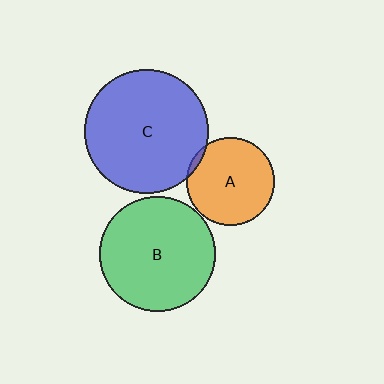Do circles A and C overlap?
Yes.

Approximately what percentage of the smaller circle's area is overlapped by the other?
Approximately 5%.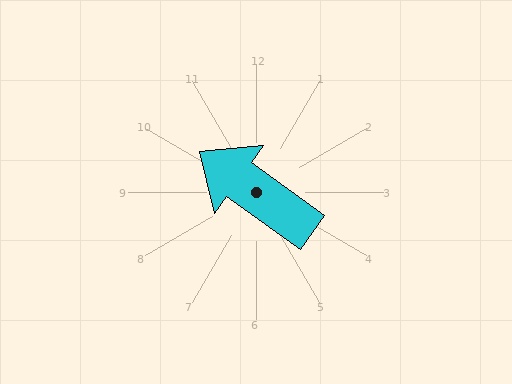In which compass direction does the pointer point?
Northwest.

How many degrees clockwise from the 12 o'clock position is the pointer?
Approximately 306 degrees.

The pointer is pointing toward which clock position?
Roughly 10 o'clock.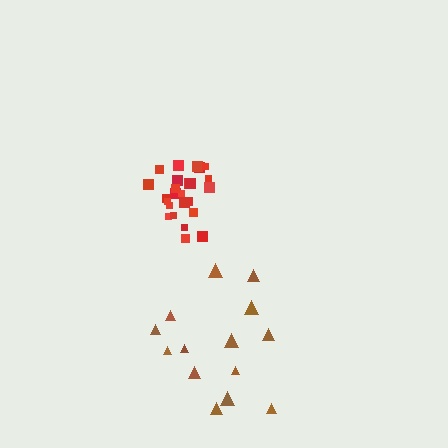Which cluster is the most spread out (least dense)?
Brown.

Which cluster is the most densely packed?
Red.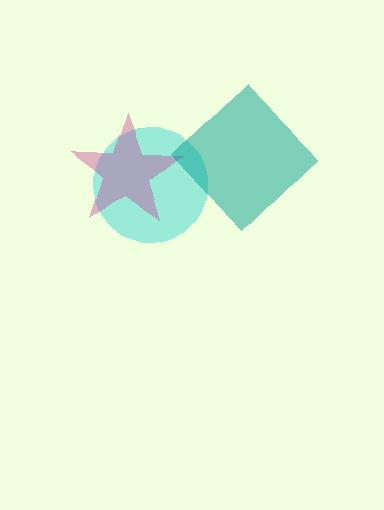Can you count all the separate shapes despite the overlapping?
Yes, there are 3 separate shapes.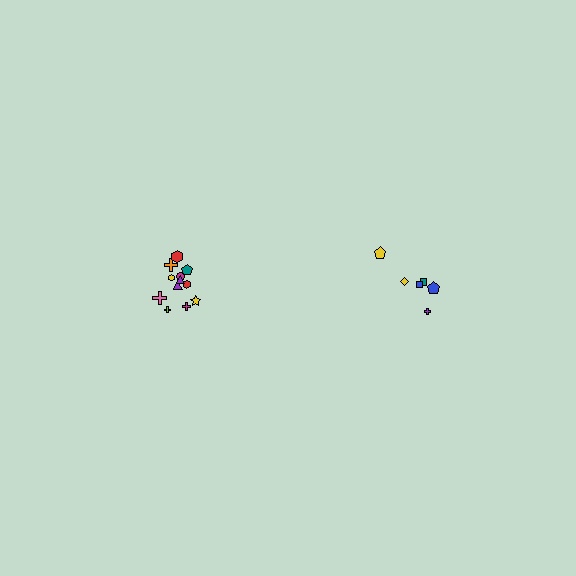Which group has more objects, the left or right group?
The left group.